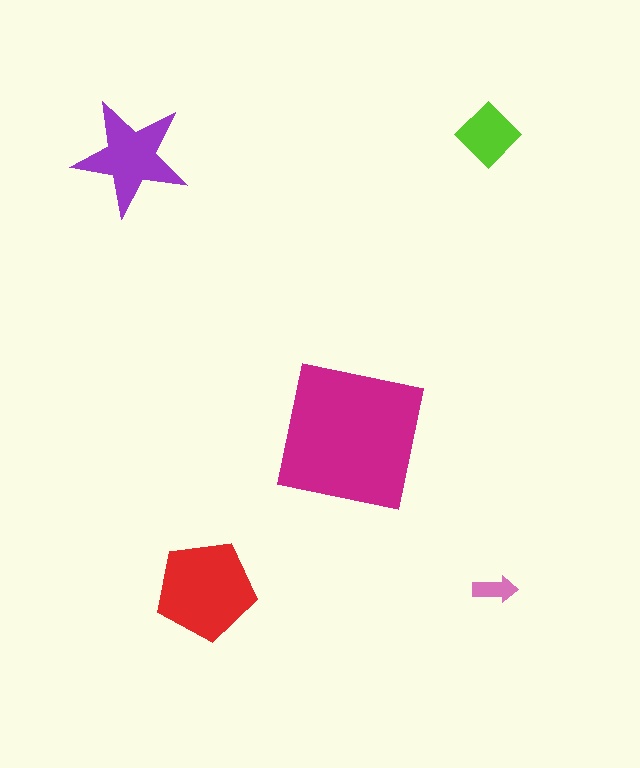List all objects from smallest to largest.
The pink arrow, the lime diamond, the purple star, the red pentagon, the magenta square.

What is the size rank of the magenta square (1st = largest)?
1st.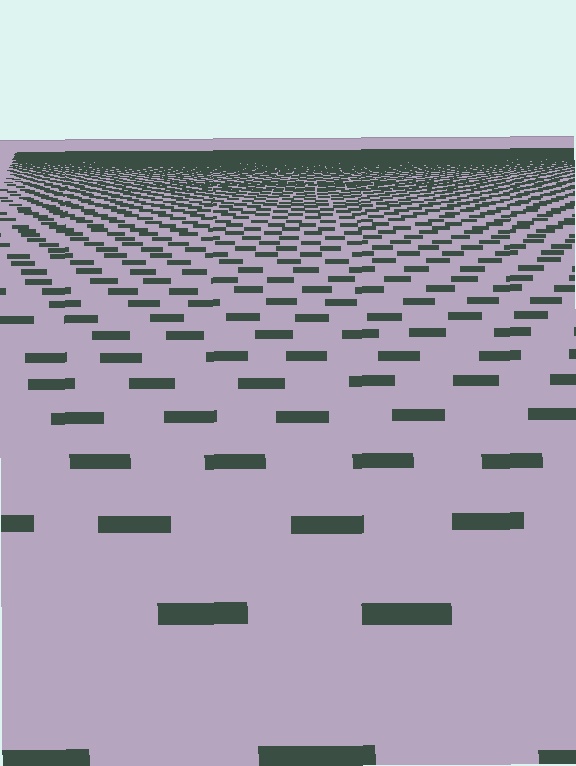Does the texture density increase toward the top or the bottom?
Density increases toward the top.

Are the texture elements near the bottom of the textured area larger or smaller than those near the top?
Larger. Near the bottom, elements are closer to the viewer and appear at a bigger on-screen size.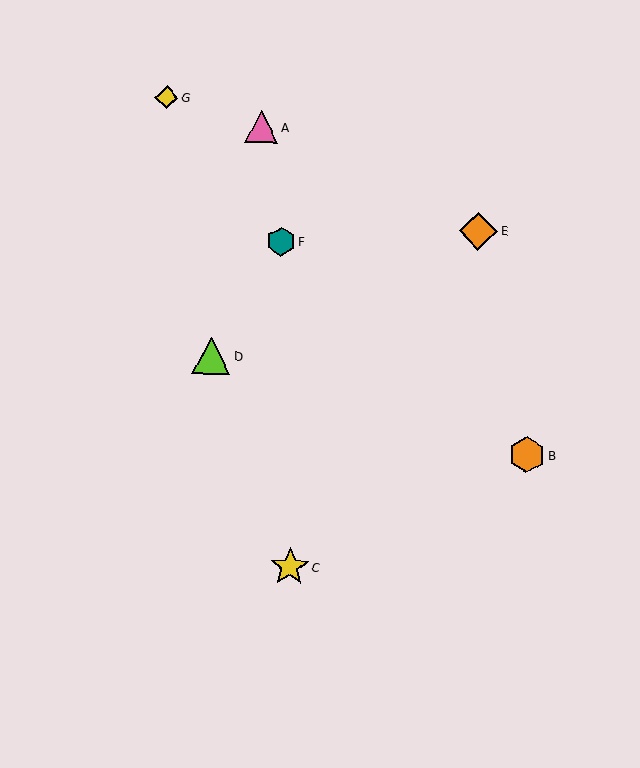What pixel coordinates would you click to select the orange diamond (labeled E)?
Click at (478, 231) to select the orange diamond E.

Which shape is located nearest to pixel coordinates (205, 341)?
The lime triangle (labeled D) at (211, 356) is nearest to that location.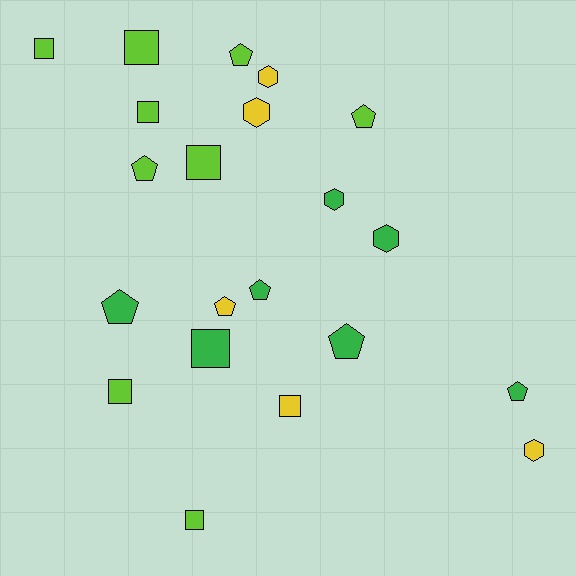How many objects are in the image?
There are 21 objects.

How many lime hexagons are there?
There are no lime hexagons.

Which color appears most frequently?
Lime, with 9 objects.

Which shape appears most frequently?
Pentagon, with 8 objects.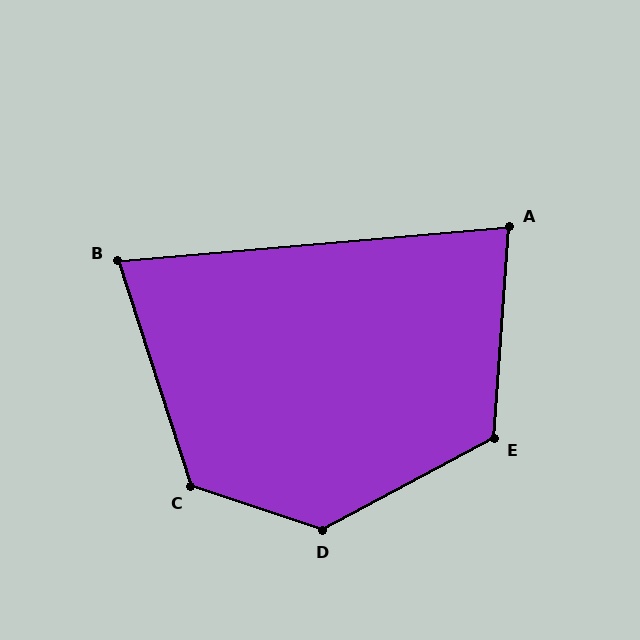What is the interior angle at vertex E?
Approximately 122 degrees (obtuse).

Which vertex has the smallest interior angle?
B, at approximately 77 degrees.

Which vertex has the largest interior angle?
D, at approximately 133 degrees.